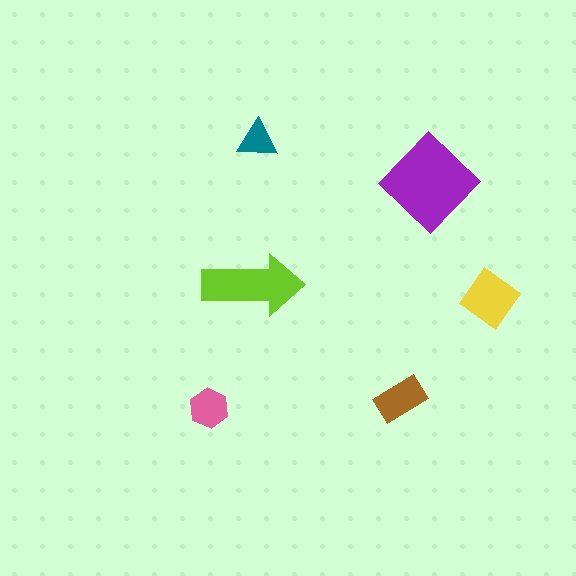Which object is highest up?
The teal triangle is topmost.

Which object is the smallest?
The teal triangle.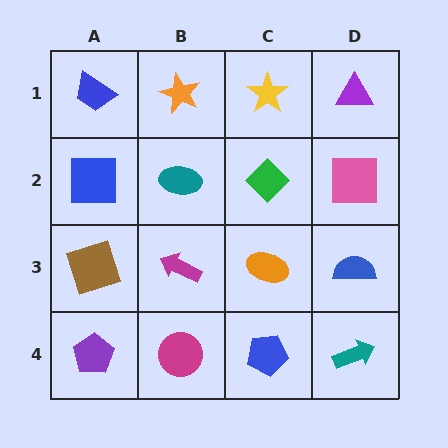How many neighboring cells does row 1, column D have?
2.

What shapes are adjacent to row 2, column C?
A yellow star (row 1, column C), an orange ellipse (row 3, column C), a teal ellipse (row 2, column B), a pink square (row 2, column D).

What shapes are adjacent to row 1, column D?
A pink square (row 2, column D), a yellow star (row 1, column C).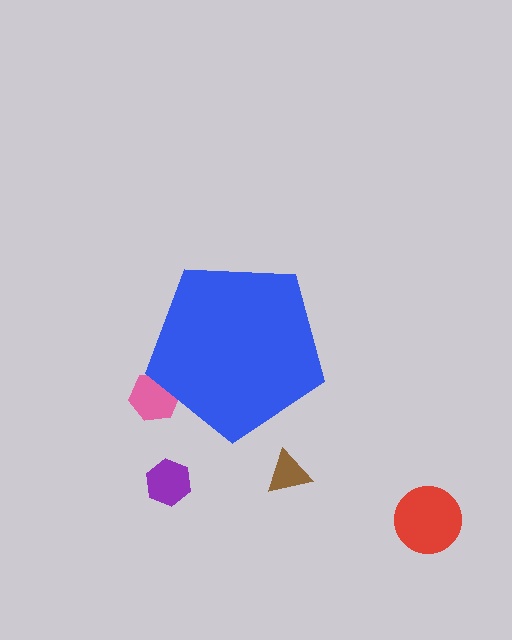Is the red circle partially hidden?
No, the red circle is fully visible.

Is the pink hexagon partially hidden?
Yes, the pink hexagon is partially hidden behind the blue pentagon.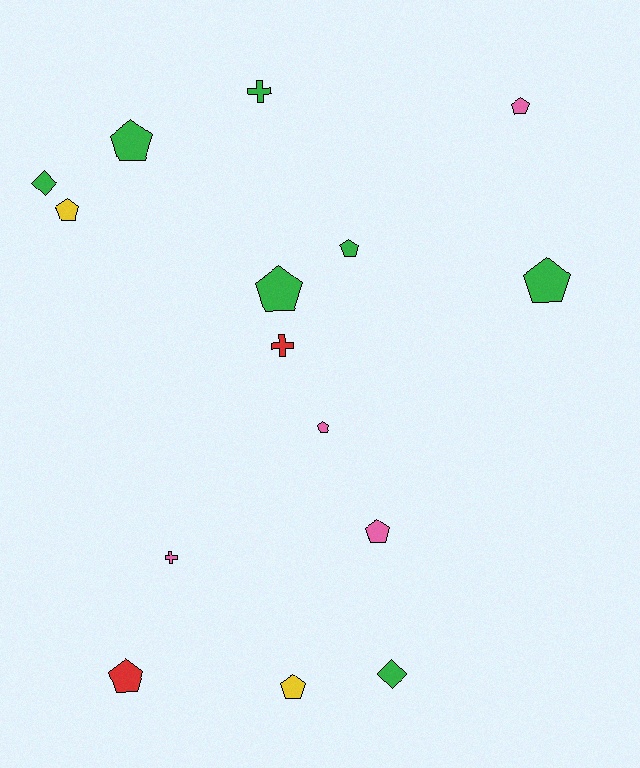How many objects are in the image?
There are 15 objects.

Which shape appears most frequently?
Pentagon, with 10 objects.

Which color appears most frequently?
Green, with 7 objects.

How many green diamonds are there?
There are 2 green diamonds.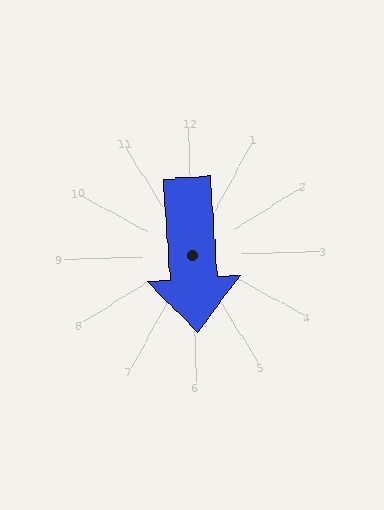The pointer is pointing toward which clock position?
Roughly 6 o'clock.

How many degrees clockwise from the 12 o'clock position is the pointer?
Approximately 178 degrees.